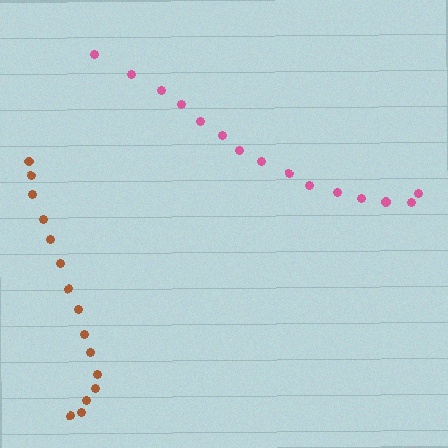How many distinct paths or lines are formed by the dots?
There are 2 distinct paths.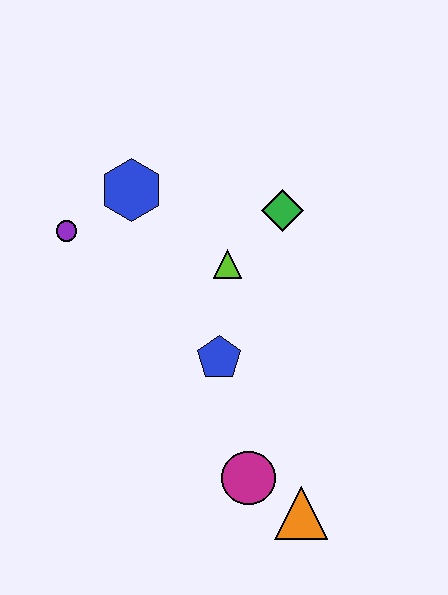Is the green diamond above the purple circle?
Yes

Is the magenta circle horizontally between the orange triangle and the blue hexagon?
Yes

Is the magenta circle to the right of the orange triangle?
No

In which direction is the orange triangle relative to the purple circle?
The orange triangle is below the purple circle.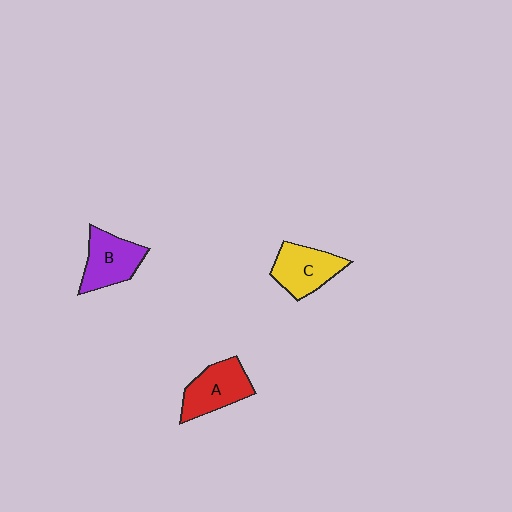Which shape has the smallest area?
Shape B (purple).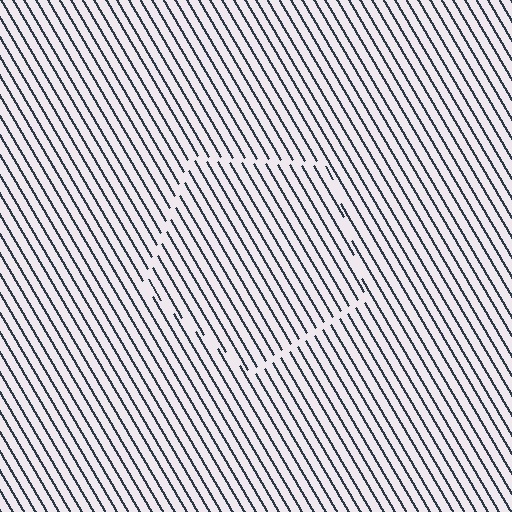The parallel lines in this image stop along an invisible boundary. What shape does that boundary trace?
An illusory pentagon. The interior of the shape contains the same grating, shifted by half a period — the contour is defined by the phase discontinuity where line-ends from the inner and outer gratings abut.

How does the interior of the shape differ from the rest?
The interior of the shape contains the same grating, shifted by half a period — the contour is defined by the phase discontinuity where line-ends from the inner and outer gratings abut.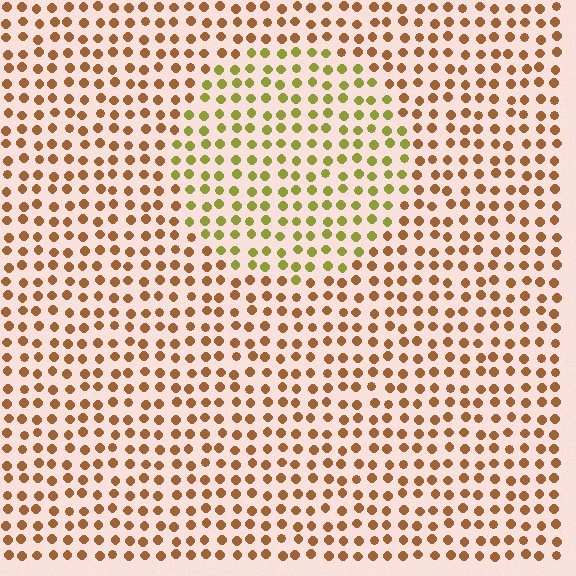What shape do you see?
I see a circle.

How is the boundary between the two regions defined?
The boundary is defined purely by a slight shift in hue (about 44 degrees). Spacing, size, and orientation are identical on both sides.